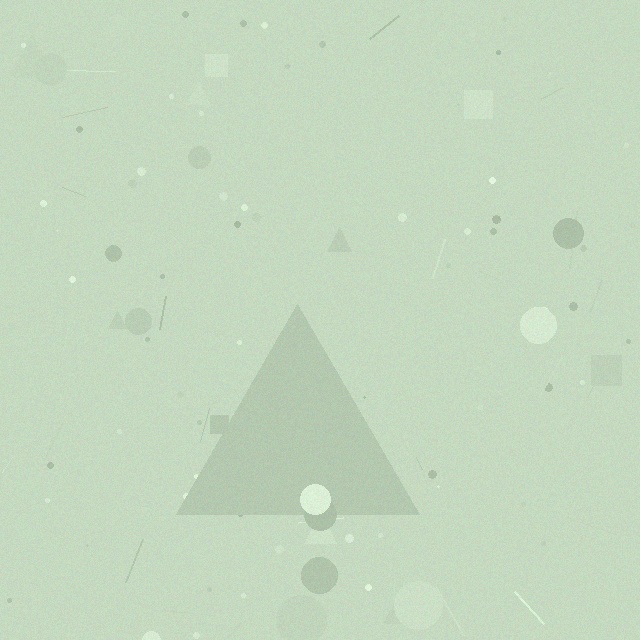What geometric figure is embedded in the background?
A triangle is embedded in the background.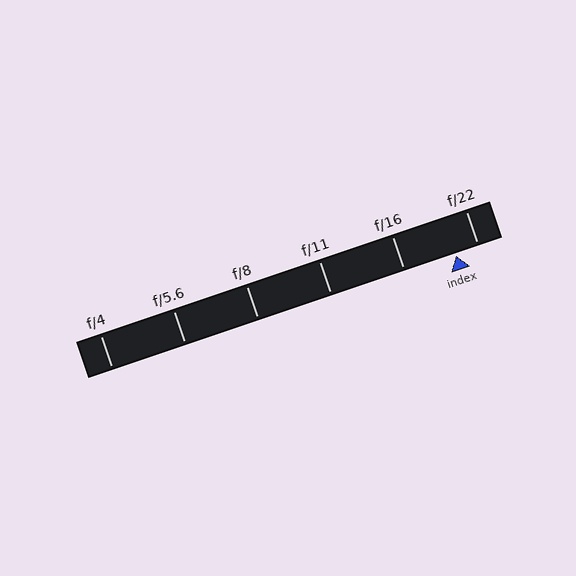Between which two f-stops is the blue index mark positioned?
The index mark is between f/16 and f/22.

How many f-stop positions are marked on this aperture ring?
There are 6 f-stop positions marked.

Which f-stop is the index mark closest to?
The index mark is closest to f/22.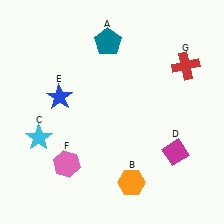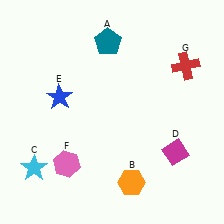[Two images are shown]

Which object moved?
The cyan star (C) moved down.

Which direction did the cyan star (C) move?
The cyan star (C) moved down.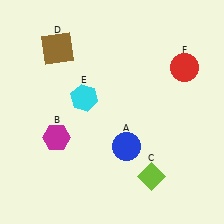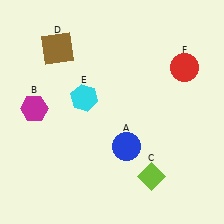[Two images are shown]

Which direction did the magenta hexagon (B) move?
The magenta hexagon (B) moved up.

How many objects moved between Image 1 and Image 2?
1 object moved between the two images.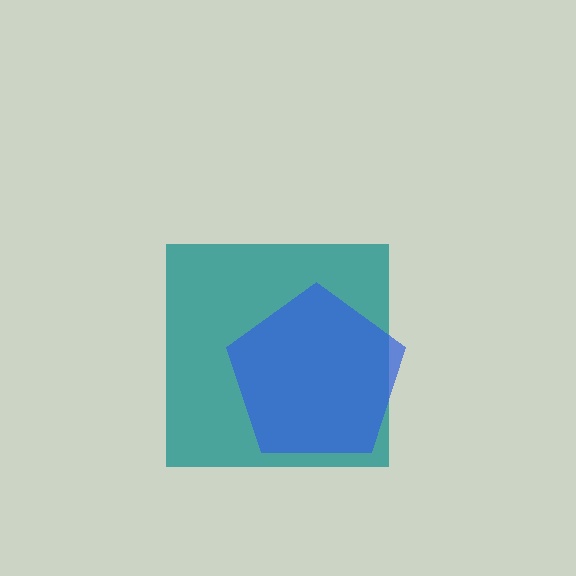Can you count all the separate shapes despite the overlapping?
Yes, there are 2 separate shapes.